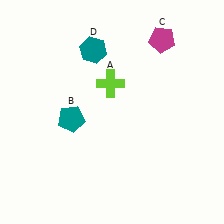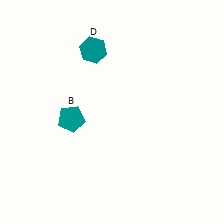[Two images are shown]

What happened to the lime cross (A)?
The lime cross (A) was removed in Image 2. It was in the top-left area of Image 1.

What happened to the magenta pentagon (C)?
The magenta pentagon (C) was removed in Image 2. It was in the top-right area of Image 1.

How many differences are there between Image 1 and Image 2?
There are 2 differences between the two images.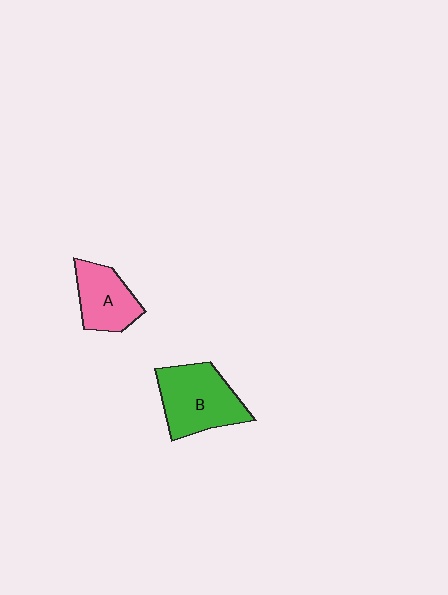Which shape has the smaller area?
Shape A (pink).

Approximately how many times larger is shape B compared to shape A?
Approximately 1.4 times.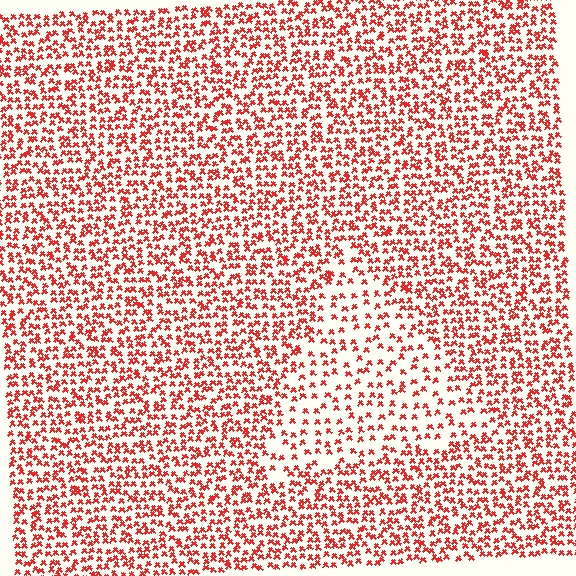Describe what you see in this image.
The image contains small red elements arranged at two different densities. A triangle-shaped region is visible where the elements are less densely packed than the surrounding area.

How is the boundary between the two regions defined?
The boundary is defined by a change in element density (approximately 1.9x ratio). All elements are the same color, size, and shape.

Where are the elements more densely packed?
The elements are more densely packed outside the triangle boundary.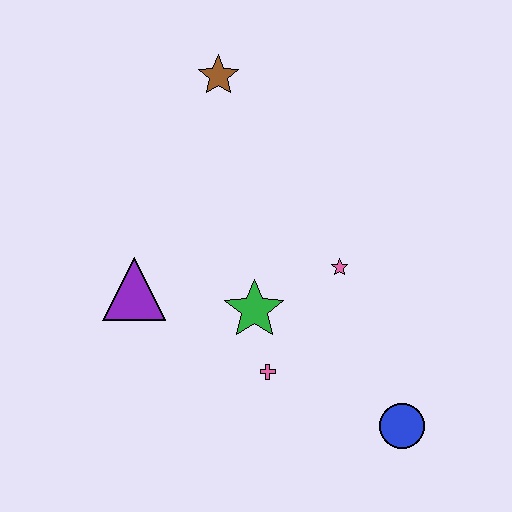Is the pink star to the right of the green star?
Yes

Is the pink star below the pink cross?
No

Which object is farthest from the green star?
The brown star is farthest from the green star.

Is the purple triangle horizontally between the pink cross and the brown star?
No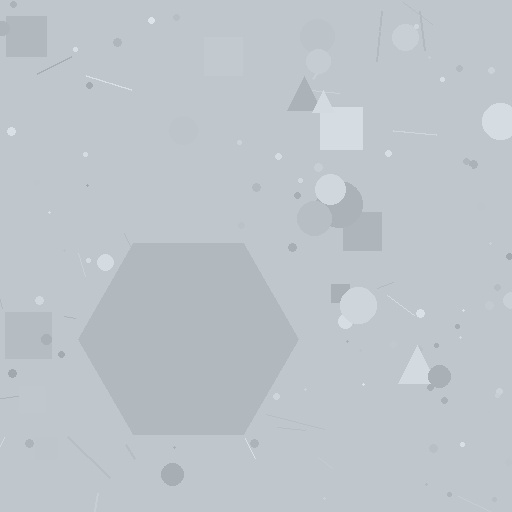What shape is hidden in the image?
A hexagon is hidden in the image.